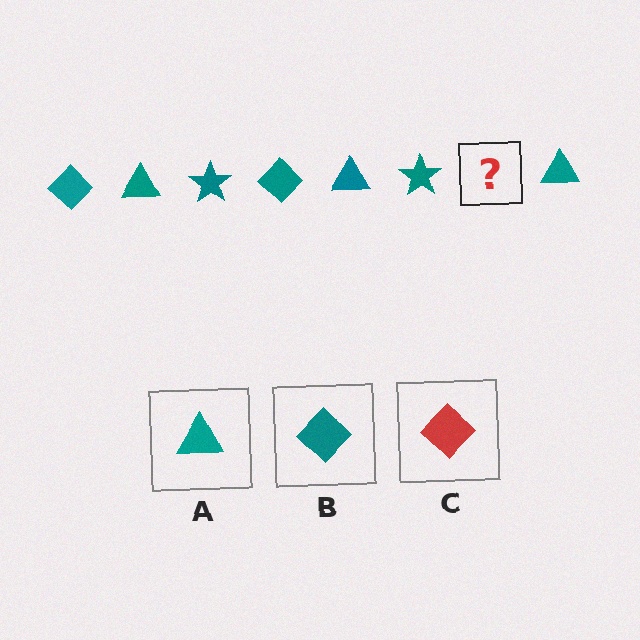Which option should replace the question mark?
Option B.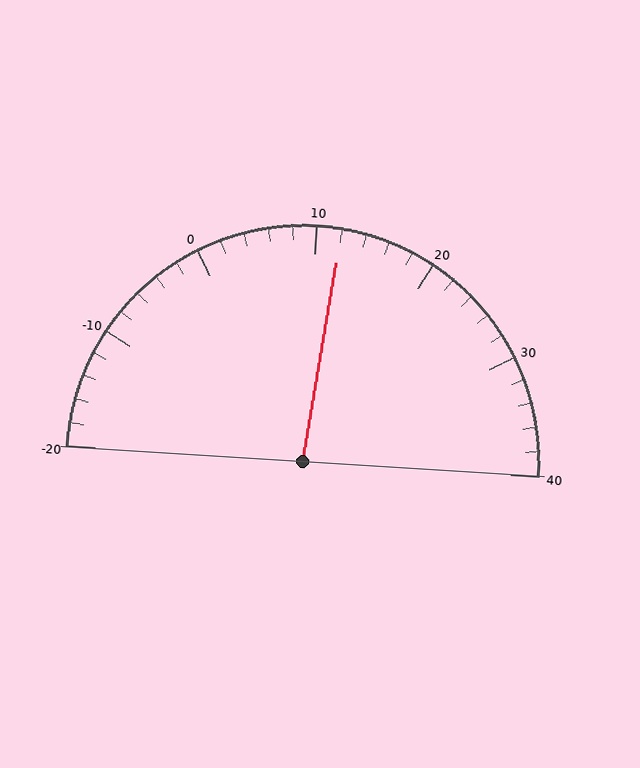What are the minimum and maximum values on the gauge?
The gauge ranges from -20 to 40.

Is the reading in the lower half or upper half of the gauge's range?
The reading is in the upper half of the range (-20 to 40).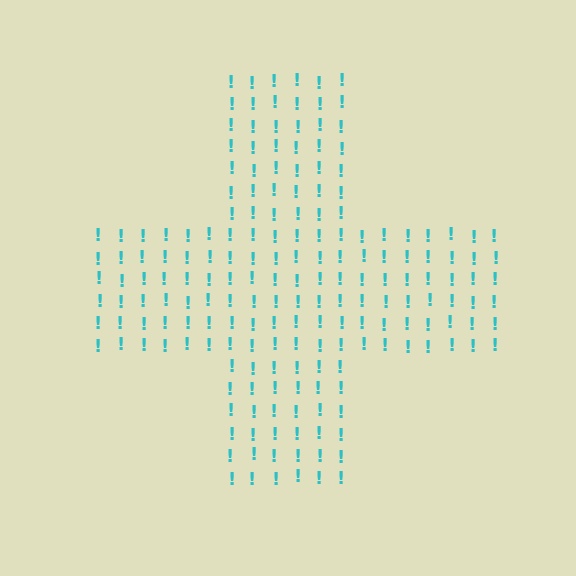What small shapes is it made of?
It is made of small exclamation marks.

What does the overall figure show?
The overall figure shows a cross.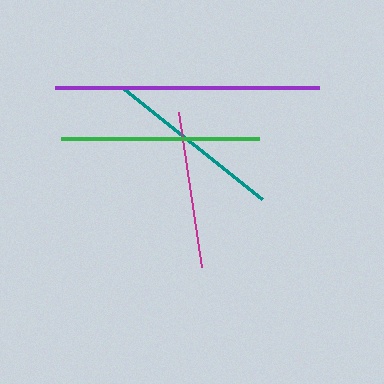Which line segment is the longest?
The purple line is the longest at approximately 264 pixels.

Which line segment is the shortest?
The magenta line is the shortest at approximately 157 pixels.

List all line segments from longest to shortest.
From longest to shortest: purple, green, teal, magenta.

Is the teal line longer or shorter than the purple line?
The purple line is longer than the teal line.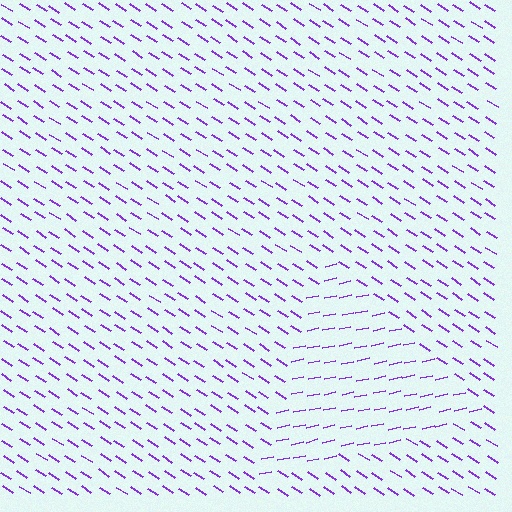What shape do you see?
I see a triangle.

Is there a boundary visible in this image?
Yes, there is a texture boundary formed by a change in line orientation.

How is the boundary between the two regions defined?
The boundary is defined purely by a change in line orientation (approximately 45 degrees difference). All lines are the same color and thickness.